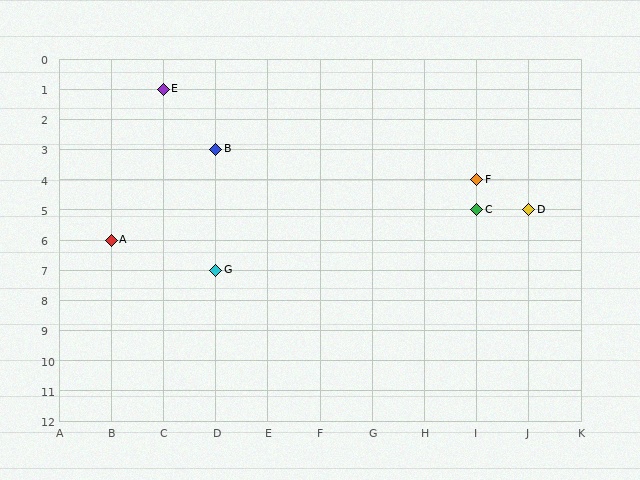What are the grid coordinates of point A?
Point A is at grid coordinates (B, 6).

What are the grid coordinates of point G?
Point G is at grid coordinates (D, 7).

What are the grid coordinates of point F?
Point F is at grid coordinates (I, 4).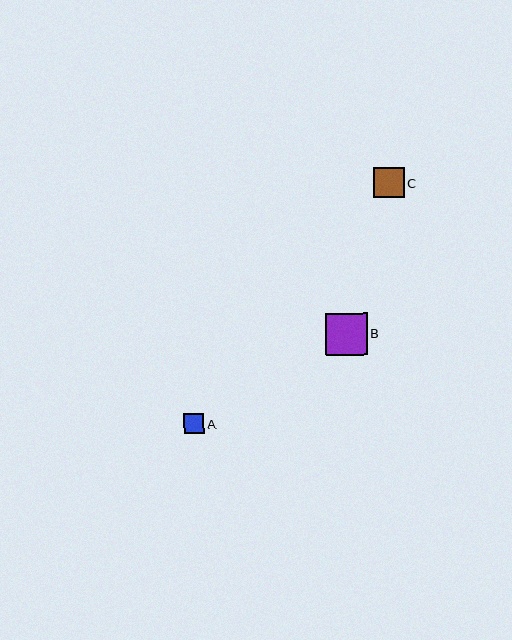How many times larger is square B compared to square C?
Square B is approximately 1.4 times the size of square C.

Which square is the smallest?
Square A is the smallest with a size of approximately 20 pixels.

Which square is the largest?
Square B is the largest with a size of approximately 42 pixels.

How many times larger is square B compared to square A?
Square B is approximately 2.1 times the size of square A.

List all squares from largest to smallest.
From largest to smallest: B, C, A.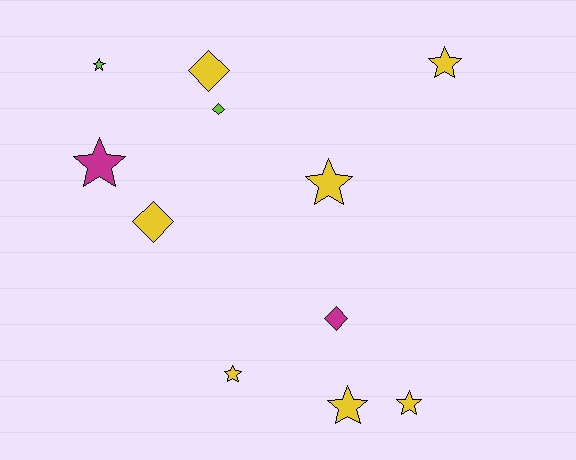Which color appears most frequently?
Yellow, with 7 objects.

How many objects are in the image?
There are 11 objects.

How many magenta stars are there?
There is 1 magenta star.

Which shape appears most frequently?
Star, with 7 objects.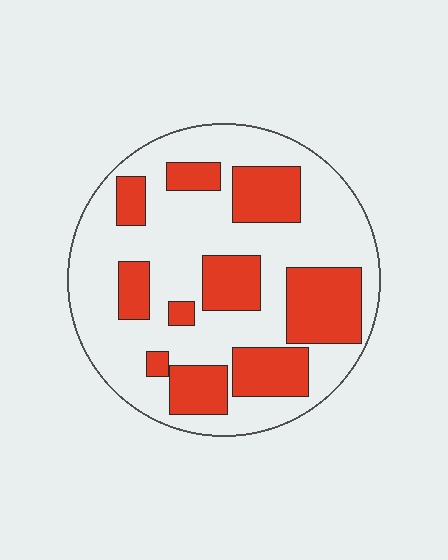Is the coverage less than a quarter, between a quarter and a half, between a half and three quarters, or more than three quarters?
Between a quarter and a half.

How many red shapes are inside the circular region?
10.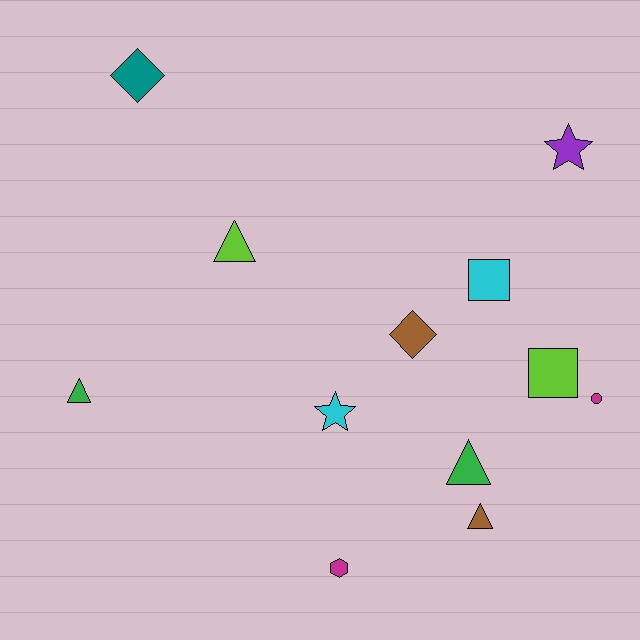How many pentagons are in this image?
There are no pentagons.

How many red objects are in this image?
There are no red objects.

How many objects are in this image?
There are 12 objects.